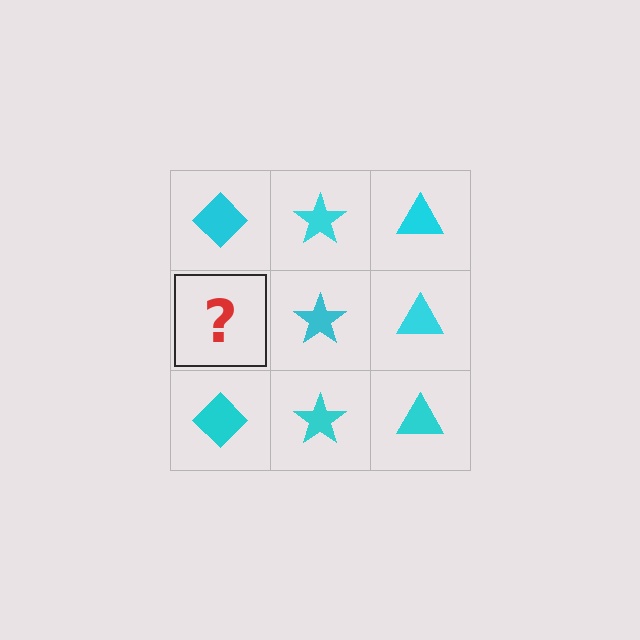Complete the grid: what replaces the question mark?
The question mark should be replaced with a cyan diamond.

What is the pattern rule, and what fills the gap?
The rule is that each column has a consistent shape. The gap should be filled with a cyan diamond.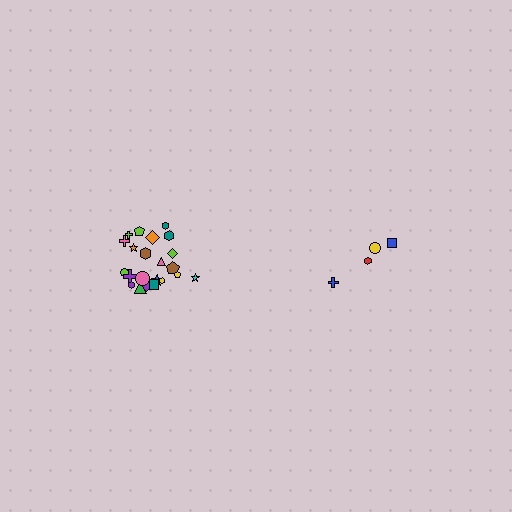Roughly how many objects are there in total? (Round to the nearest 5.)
Roughly 25 objects in total.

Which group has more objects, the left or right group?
The left group.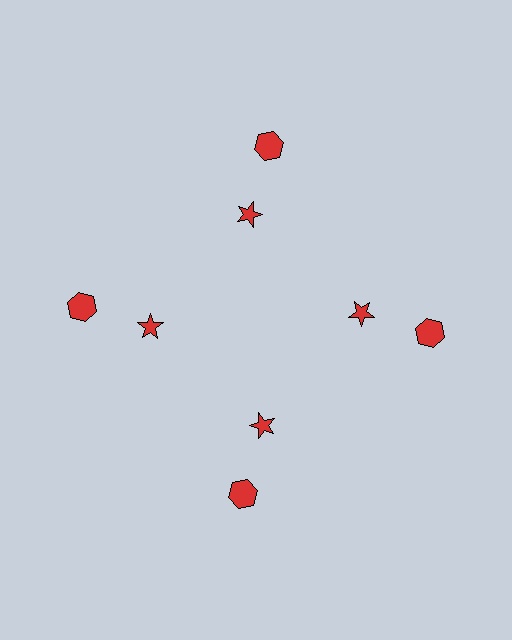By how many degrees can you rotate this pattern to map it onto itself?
The pattern maps onto itself every 90 degrees of rotation.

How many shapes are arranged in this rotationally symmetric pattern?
There are 8 shapes, arranged in 4 groups of 2.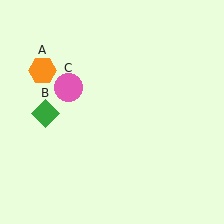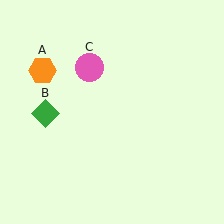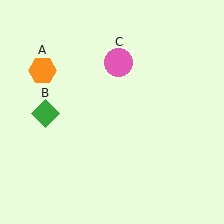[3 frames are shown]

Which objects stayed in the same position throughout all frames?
Orange hexagon (object A) and green diamond (object B) remained stationary.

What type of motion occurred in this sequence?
The pink circle (object C) rotated clockwise around the center of the scene.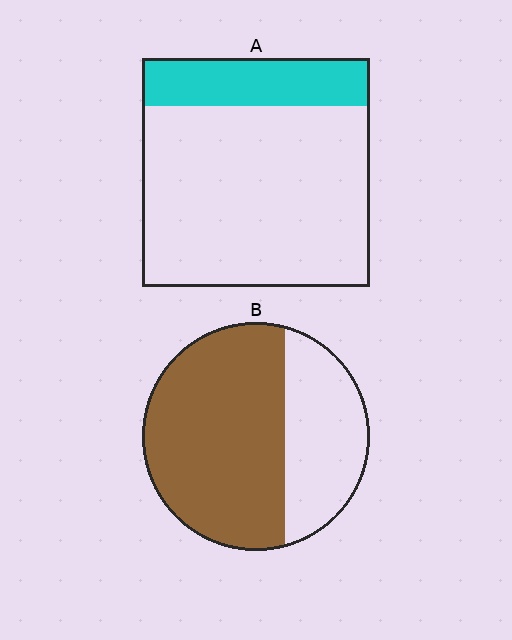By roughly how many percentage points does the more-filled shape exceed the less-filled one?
By roughly 45 percentage points (B over A).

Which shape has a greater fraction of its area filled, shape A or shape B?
Shape B.